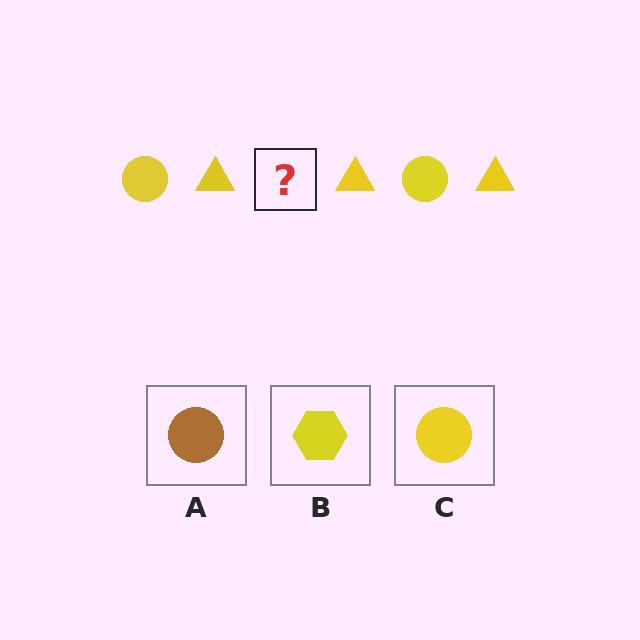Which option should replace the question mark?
Option C.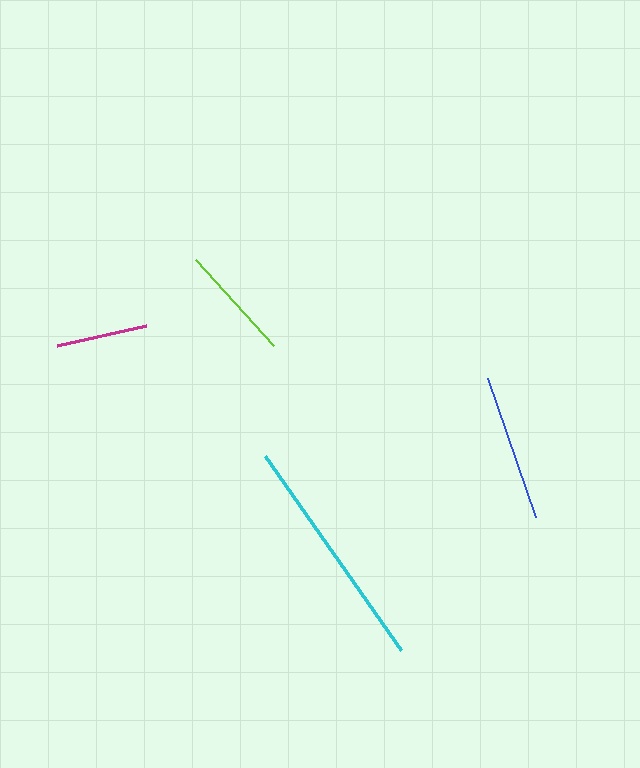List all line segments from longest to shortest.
From longest to shortest: cyan, blue, lime, magenta.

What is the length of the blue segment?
The blue segment is approximately 147 pixels long.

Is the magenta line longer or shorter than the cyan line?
The cyan line is longer than the magenta line.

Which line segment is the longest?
The cyan line is the longest at approximately 237 pixels.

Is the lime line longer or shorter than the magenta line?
The lime line is longer than the magenta line.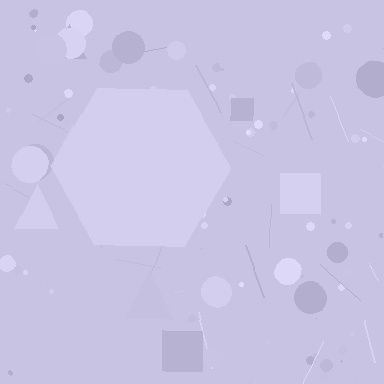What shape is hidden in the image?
A hexagon is hidden in the image.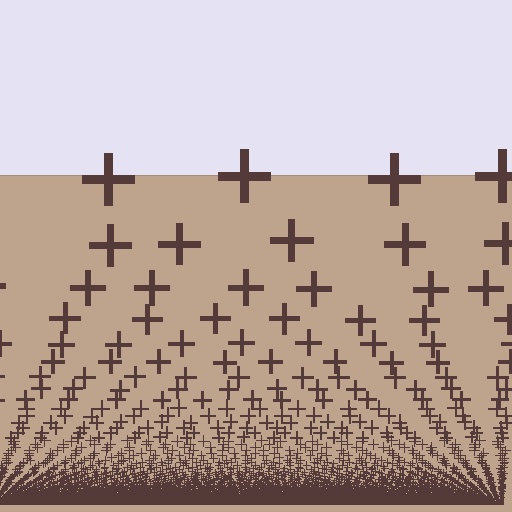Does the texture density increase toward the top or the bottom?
Density increases toward the bottom.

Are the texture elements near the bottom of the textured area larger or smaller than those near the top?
Smaller. The gradient is inverted — elements near the bottom are smaller and denser.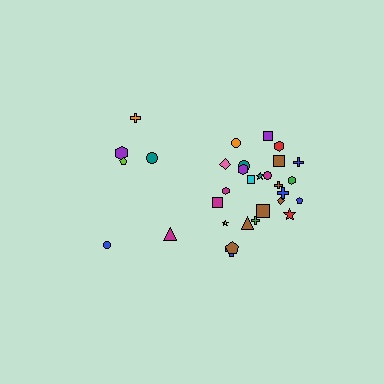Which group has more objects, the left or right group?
The right group.